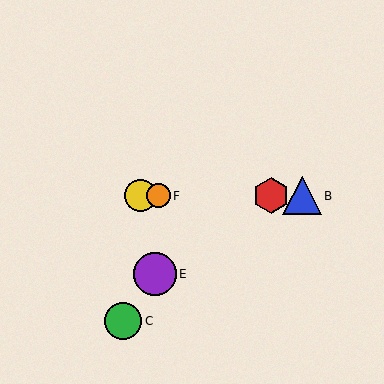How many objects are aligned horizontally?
4 objects (A, B, D, F) are aligned horizontally.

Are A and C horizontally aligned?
No, A is at y≈196 and C is at y≈321.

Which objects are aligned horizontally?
Objects A, B, D, F are aligned horizontally.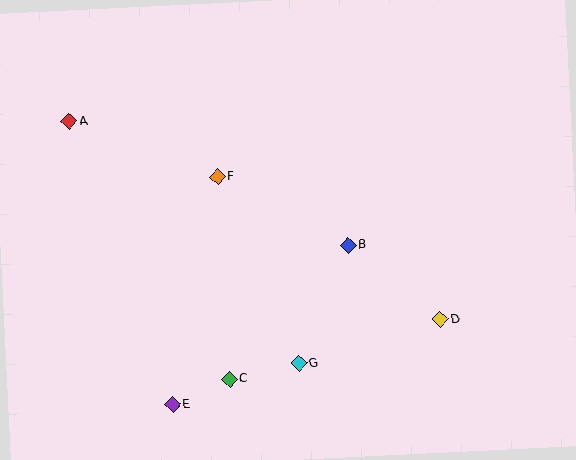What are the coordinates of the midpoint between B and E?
The midpoint between B and E is at (260, 325).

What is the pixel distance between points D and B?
The distance between D and B is 118 pixels.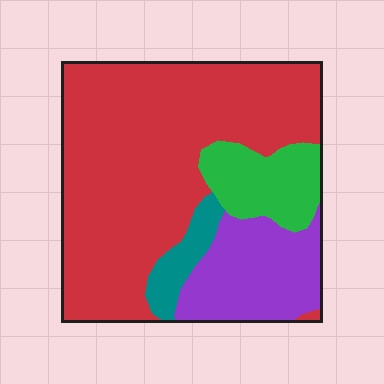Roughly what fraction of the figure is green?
Green takes up about one eighth (1/8) of the figure.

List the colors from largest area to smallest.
From largest to smallest: red, purple, green, teal.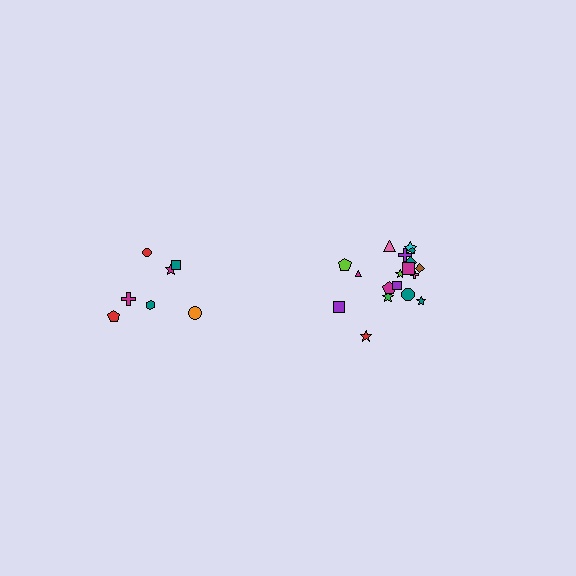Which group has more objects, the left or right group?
The right group.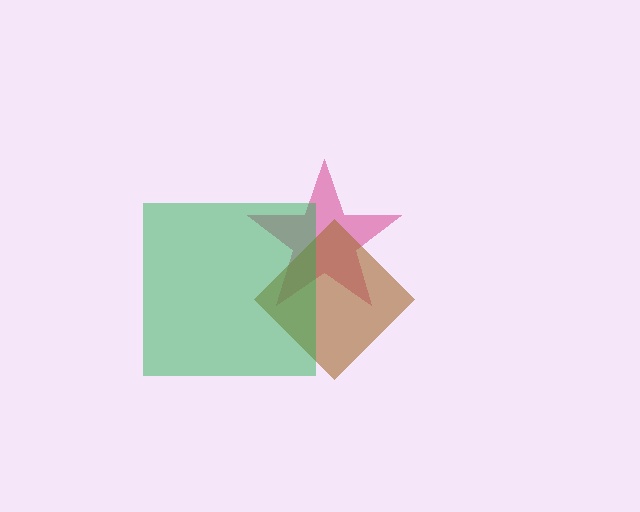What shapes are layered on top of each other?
The layered shapes are: a pink star, a brown diamond, a green square.